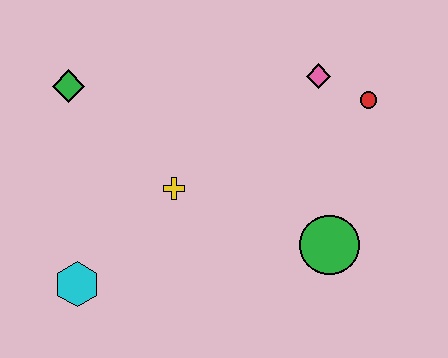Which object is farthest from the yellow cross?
The red circle is farthest from the yellow cross.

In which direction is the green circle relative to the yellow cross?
The green circle is to the right of the yellow cross.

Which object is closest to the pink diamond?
The red circle is closest to the pink diamond.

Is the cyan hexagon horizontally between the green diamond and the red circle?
Yes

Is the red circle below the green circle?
No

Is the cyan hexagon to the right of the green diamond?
Yes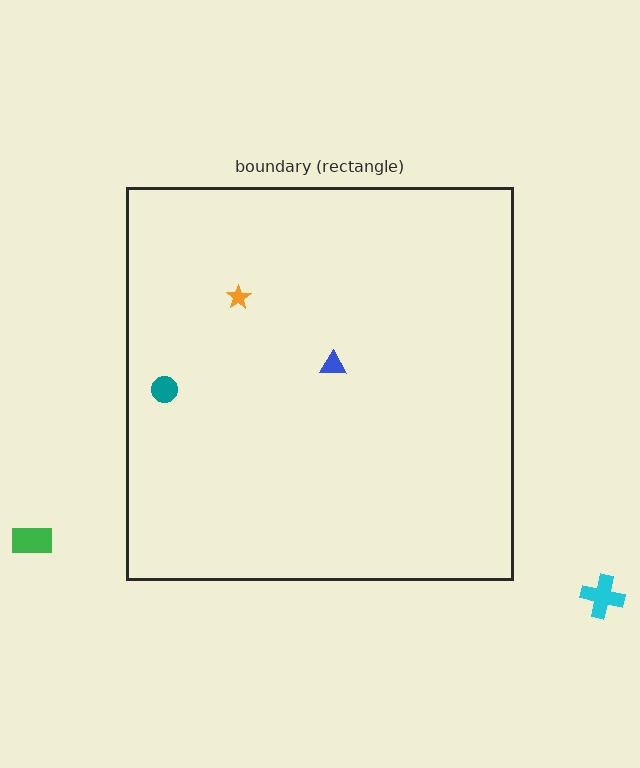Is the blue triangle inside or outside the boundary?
Inside.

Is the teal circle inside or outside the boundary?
Inside.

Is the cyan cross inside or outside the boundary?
Outside.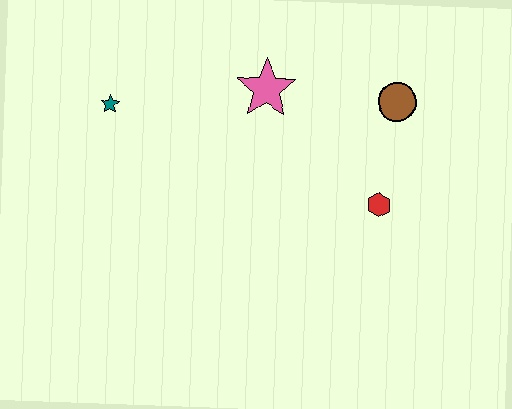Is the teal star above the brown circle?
No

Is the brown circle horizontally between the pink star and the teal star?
No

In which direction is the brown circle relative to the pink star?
The brown circle is to the right of the pink star.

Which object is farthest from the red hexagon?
The teal star is farthest from the red hexagon.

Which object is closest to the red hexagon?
The brown circle is closest to the red hexagon.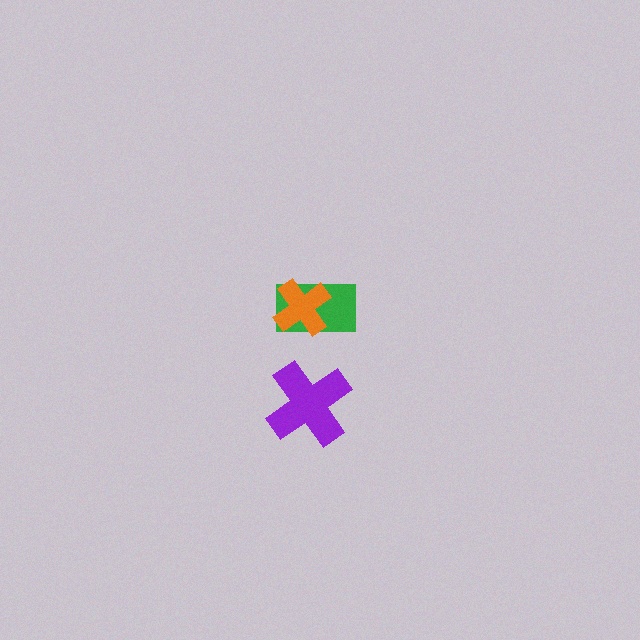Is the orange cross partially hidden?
No, no other shape covers it.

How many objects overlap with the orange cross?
1 object overlaps with the orange cross.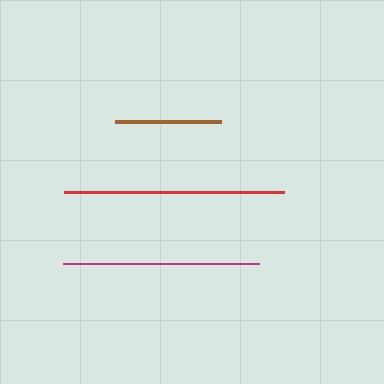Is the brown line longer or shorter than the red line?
The red line is longer than the brown line.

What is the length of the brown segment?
The brown segment is approximately 106 pixels long.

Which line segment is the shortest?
The brown line is the shortest at approximately 106 pixels.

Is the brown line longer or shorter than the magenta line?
The magenta line is longer than the brown line.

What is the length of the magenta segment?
The magenta segment is approximately 196 pixels long.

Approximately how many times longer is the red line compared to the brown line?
The red line is approximately 2.1 times the length of the brown line.